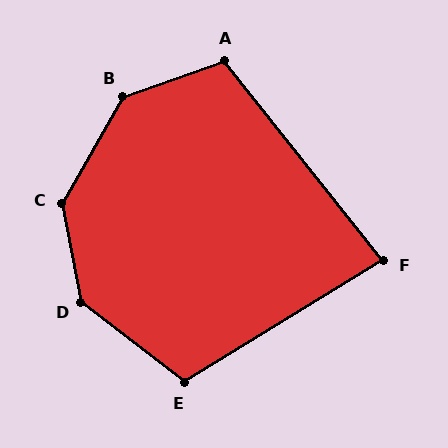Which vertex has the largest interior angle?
C, at approximately 140 degrees.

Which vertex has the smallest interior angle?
F, at approximately 83 degrees.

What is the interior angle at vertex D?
Approximately 138 degrees (obtuse).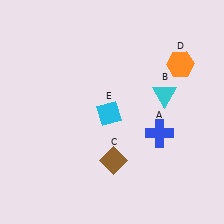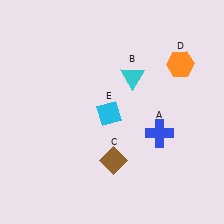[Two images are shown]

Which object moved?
The cyan triangle (B) moved left.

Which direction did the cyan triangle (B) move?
The cyan triangle (B) moved left.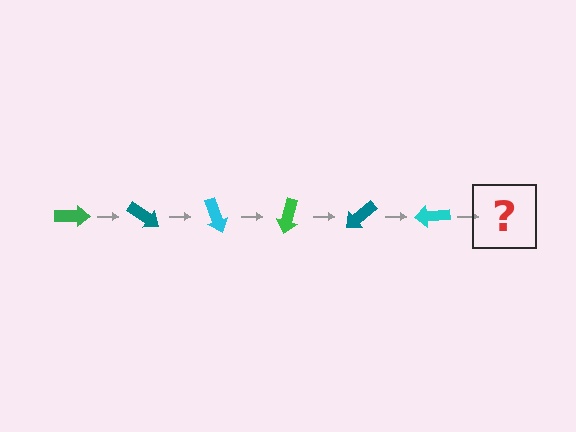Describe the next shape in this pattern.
It should be a green arrow, rotated 210 degrees from the start.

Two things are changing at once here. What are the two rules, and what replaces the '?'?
The two rules are that it rotates 35 degrees each step and the color cycles through green, teal, and cyan. The '?' should be a green arrow, rotated 210 degrees from the start.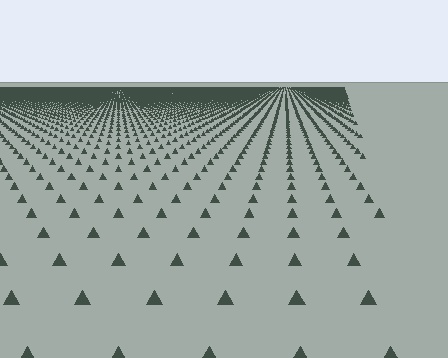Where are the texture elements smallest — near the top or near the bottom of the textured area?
Near the top.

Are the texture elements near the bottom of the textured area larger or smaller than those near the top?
Larger. Near the bottom, elements are closer to the viewer and appear at a bigger on-screen size.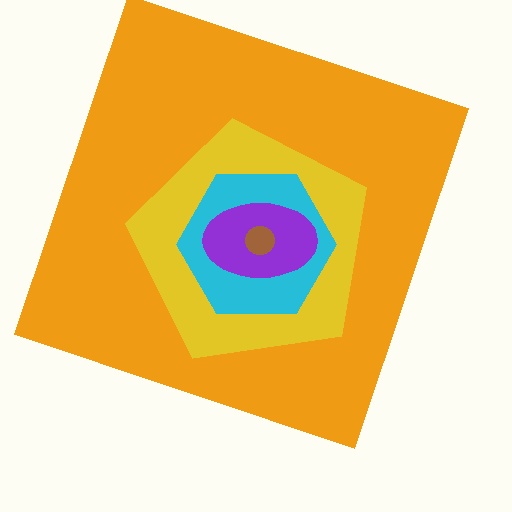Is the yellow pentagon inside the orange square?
Yes.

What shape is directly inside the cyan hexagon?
The purple ellipse.